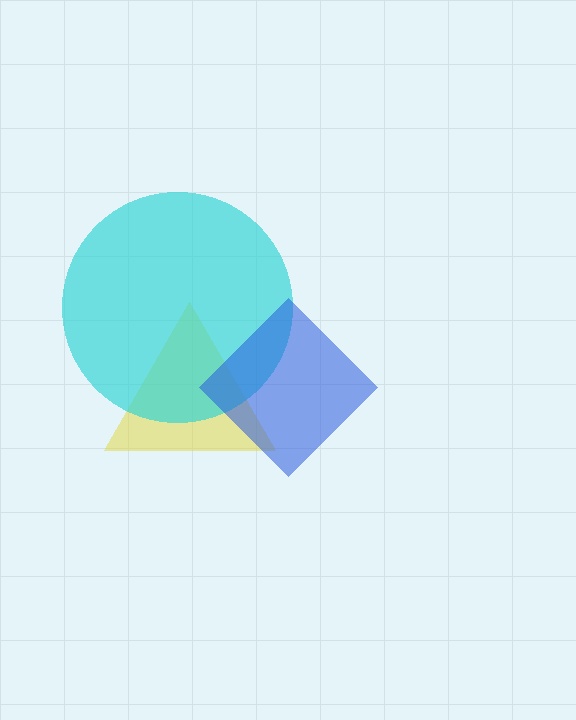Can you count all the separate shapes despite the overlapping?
Yes, there are 3 separate shapes.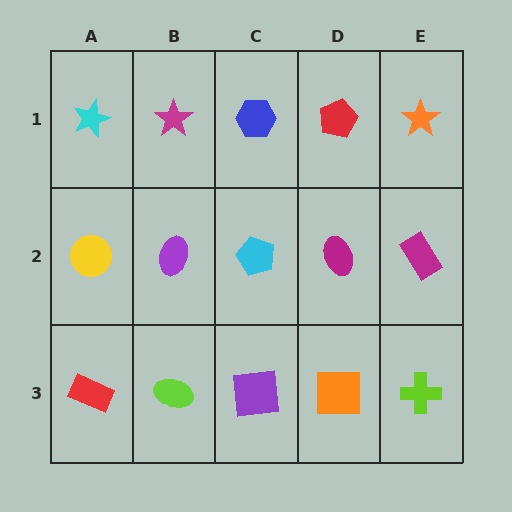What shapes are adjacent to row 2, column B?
A magenta star (row 1, column B), a lime ellipse (row 3, column B), a yellow circle (row 2, column A), a cyan pentagon (row 2, column C).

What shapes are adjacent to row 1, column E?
A magenta rectangle (row 2, column E), a red pentagon (row 1, column D).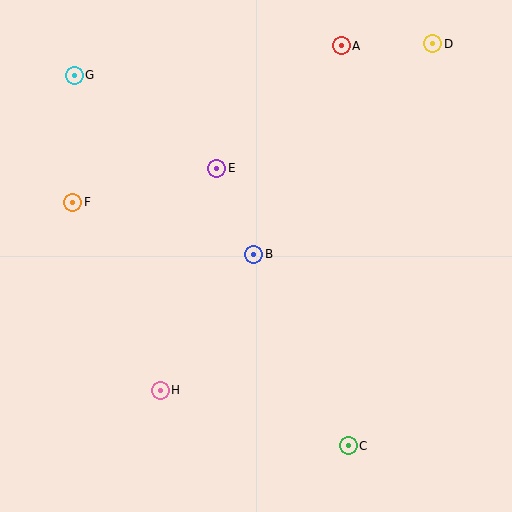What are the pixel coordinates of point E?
Point E is at (217, 168).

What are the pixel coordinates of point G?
Point G is at (74, 75).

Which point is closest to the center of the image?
Point B at (254, 254) is closest to the center.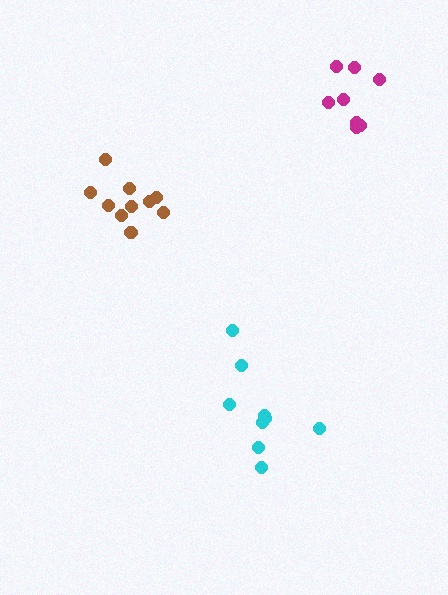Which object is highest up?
The magenta cluster is topmost.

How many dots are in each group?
Group 1: 10 dots, Group 2: 9 dots, Group 3: 8 dots (27 total).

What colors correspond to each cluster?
The clusters are colored: brown, cyan, magenta.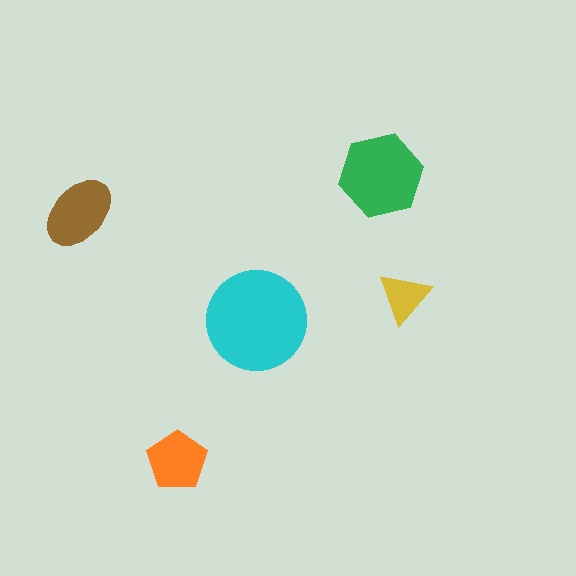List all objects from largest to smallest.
The cyan circle, the green hexagon, the brown ellipse, the orange pentagon, the yellow triangle.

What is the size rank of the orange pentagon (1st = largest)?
4th.